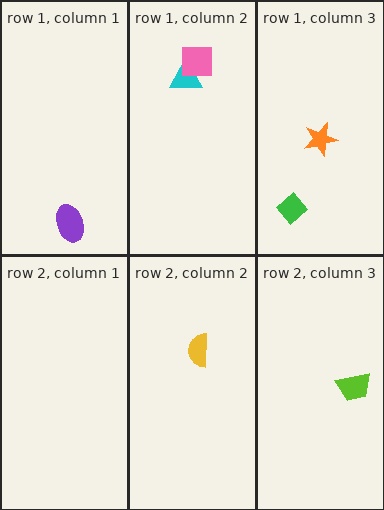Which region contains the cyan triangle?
The row 1, column 2 region.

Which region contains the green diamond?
The row 1, column 3 region.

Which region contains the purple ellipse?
The row 1, column 1 region.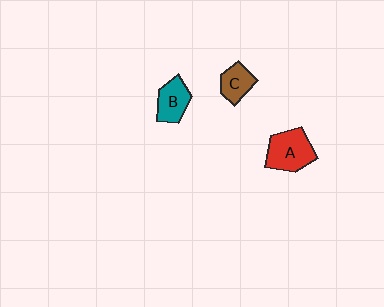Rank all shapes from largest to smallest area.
From largest to smallest: A (red), B (teal), C (brown).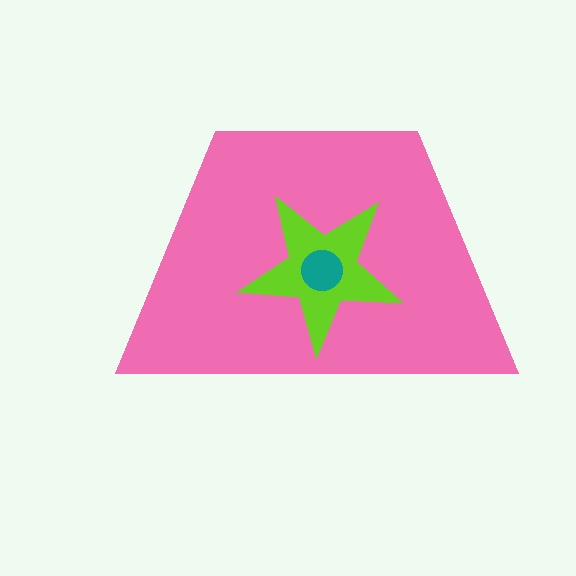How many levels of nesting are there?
3.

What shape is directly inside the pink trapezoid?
The lime star.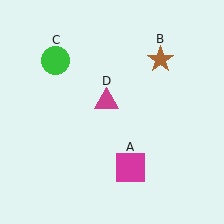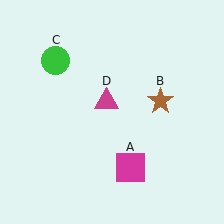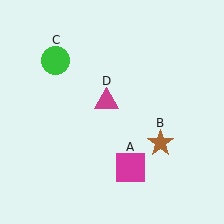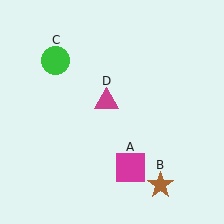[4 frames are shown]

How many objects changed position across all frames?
1 object changed position: brown star (object B).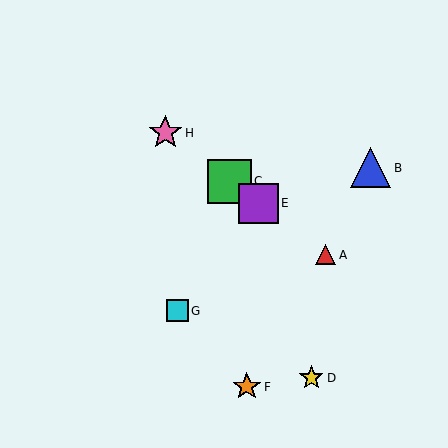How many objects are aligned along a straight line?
4 objects (A, C, E, H) are aligned along a straight line.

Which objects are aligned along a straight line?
Objects A, C, E, H are aligned along a straight line.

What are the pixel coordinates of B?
Object B is at (371, 168).